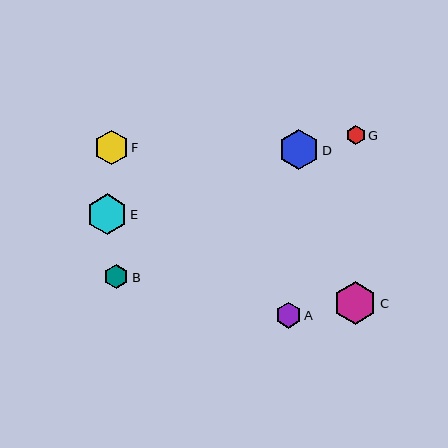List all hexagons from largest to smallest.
From largest to smallest: C, E, D, F, A, B, G.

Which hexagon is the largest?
Hexagon C is the largest with a size of approximately 43 pixels.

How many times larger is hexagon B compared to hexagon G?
Hexagon B is approximately 1.3 times the size of hexagon G.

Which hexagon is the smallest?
Hexagon G is the smallest with a size of approximately 19 pixels.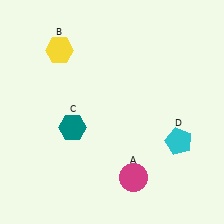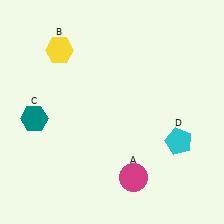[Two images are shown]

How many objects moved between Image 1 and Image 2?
1 object moved between the two images.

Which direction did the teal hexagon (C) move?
The teal hexagon (C) moved left.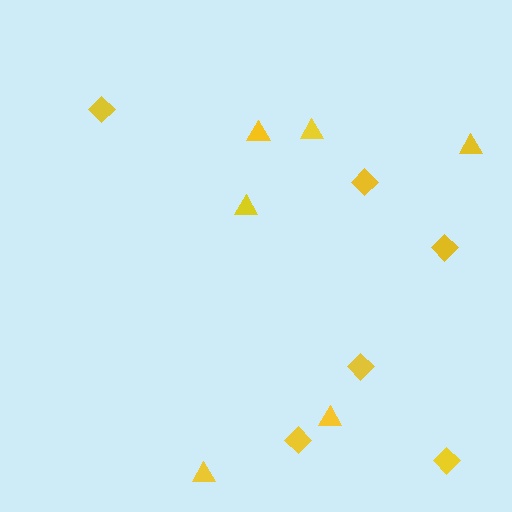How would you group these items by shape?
There are 2 groups: one group of diamonds (6) and one group of triangles (6).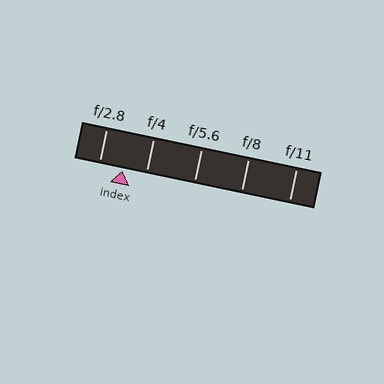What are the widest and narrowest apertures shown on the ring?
The widest aperture shown is f/2.8 and the narrowest is f/11.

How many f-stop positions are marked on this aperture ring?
There are 5 f-stop positions marked.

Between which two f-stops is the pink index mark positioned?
The index mark is between f/2.8 and f/4.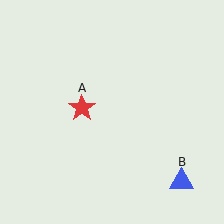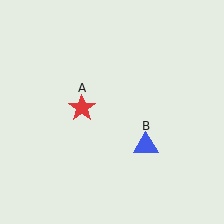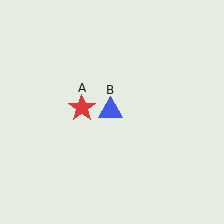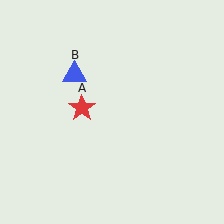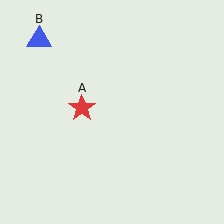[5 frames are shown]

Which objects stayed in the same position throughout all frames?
Red star (object A) remained stationary.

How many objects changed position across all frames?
1 object changed position: blue triangle (object B).